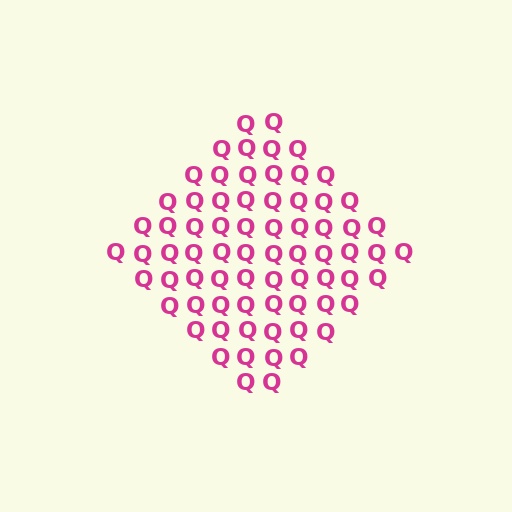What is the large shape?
The large shape is a diamond.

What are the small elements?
The small elements are letter Q's.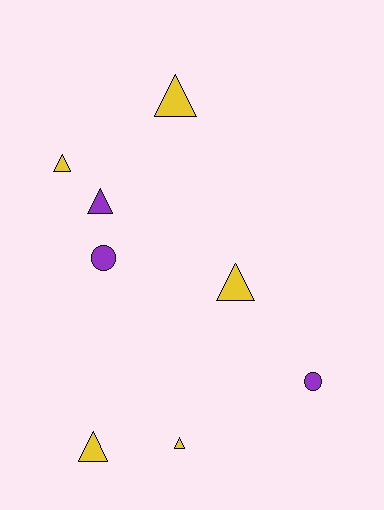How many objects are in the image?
There are 8 objects.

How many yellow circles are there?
There are no yellow circles.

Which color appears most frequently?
Yellow, with 5 objects.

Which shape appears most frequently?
Triangle, with 6 objects.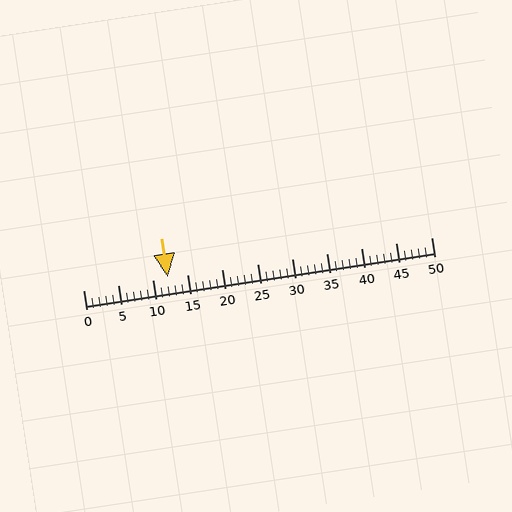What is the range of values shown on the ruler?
The ruler shows values from 0 to 50.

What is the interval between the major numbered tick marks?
The major tick marks are spaced 5 units apart.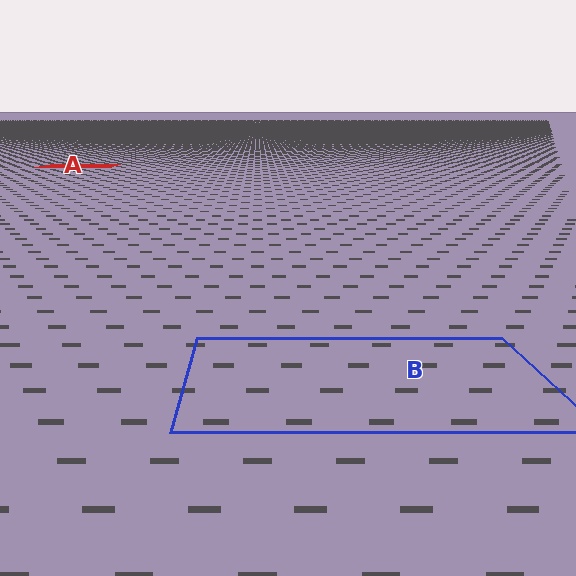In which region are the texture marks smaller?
The texture marks are smaller in region A, because it is farther away.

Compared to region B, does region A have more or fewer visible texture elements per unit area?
Region A has more texture elements per unit area — they are packed more densely because it is farther away.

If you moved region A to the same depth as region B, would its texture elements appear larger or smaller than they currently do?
They would appear larger. At a closer depth, the same texture elements are projected at a bigger on-screen size.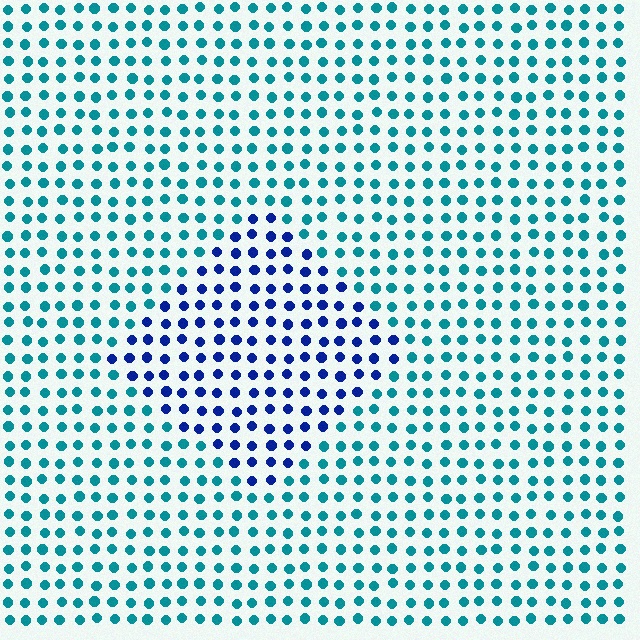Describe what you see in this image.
The image is filled with small teal elements in a uniform arrangement. A diamond-shaped region is visible where the elements are tinted to a slightly different hue, forming a subtle color boundary.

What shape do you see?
I see a diamond.